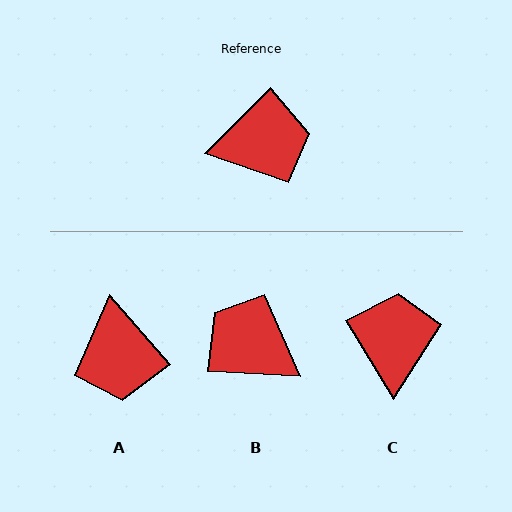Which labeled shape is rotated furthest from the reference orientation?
B, about 133 degrees away.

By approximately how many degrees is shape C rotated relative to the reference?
Approximately 77 degrees counter-clockwise.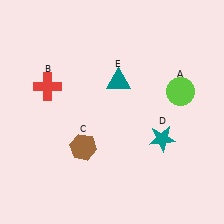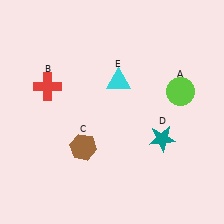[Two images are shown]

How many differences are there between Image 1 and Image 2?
There is 1 difference between the two images.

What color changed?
The triangle (E) changed from teal in Image 1 to cyan in Image 2.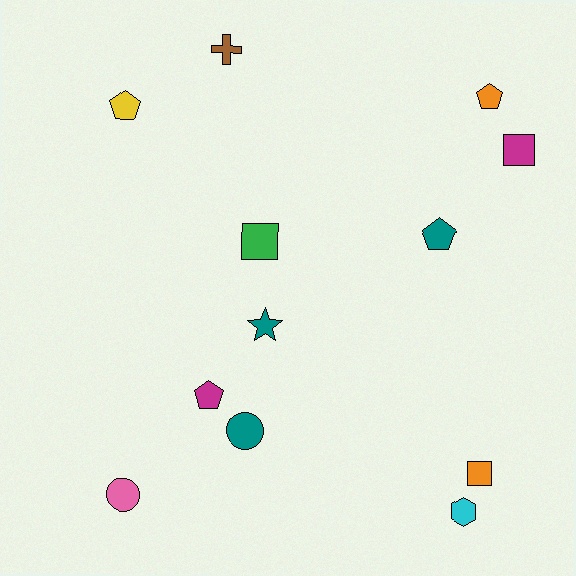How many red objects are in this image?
There are no red objects.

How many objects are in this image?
There are 12 objects.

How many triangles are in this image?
There are no triangles.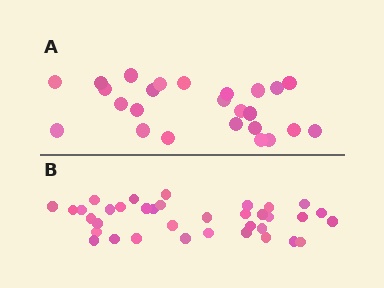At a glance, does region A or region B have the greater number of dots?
Region B (the bottom region) has more dots.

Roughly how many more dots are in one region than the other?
Region B has roughly 12 or so more dots than region A.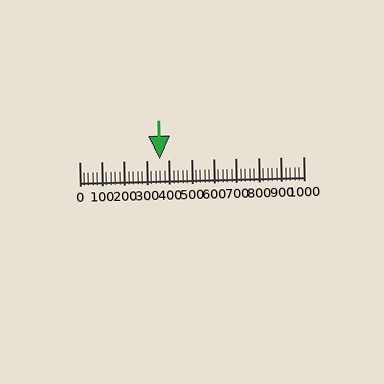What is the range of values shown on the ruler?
The ruler shows values from 0 to 1000.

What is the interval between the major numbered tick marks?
The major tick marks are spaced 100 units apart.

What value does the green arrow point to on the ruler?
The green arrow points to approximately 360.